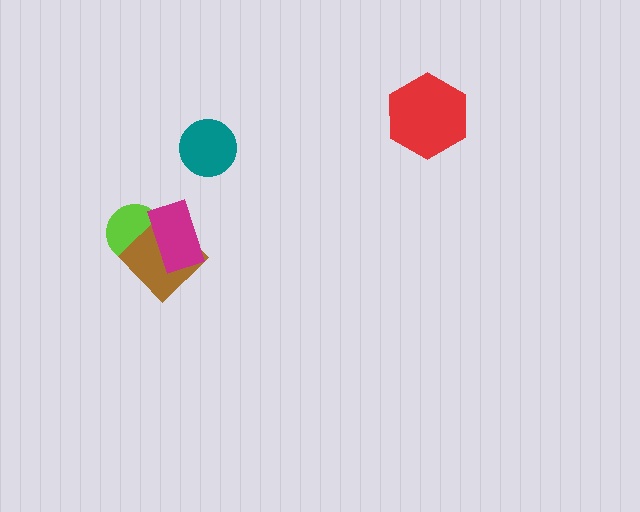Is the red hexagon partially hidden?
No, no other shape covers it.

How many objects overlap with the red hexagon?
0 objects overlap with the red hexagon.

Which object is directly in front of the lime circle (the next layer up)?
The brown diamond is directly in front of the lime circle.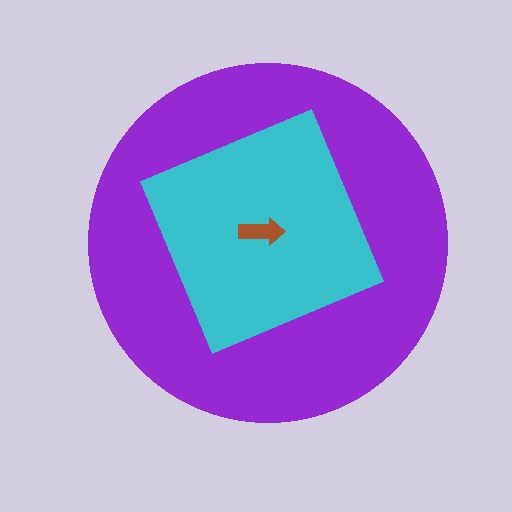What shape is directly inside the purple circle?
The cyan square.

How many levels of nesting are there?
3.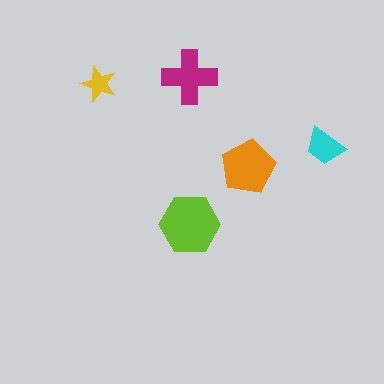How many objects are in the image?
There are 5 objects in the image.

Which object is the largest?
The lime hexagon.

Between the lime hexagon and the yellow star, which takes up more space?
The lime hexagon.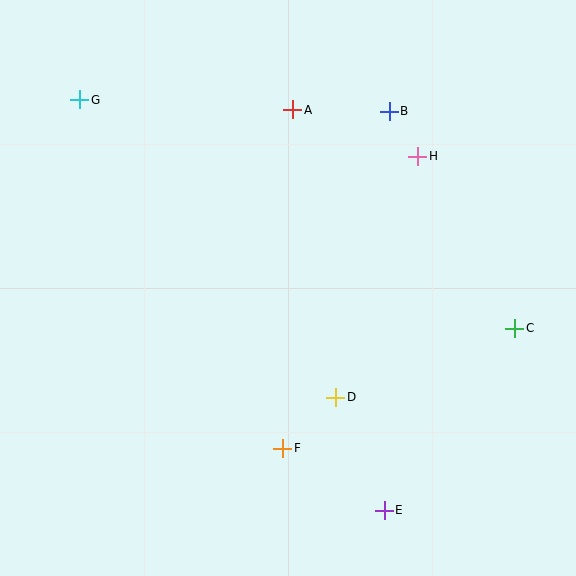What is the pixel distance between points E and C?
The distance between E and C is 224 pixels.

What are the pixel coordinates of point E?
Point E is at (384, 510).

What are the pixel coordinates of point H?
Point H is at (418, 156).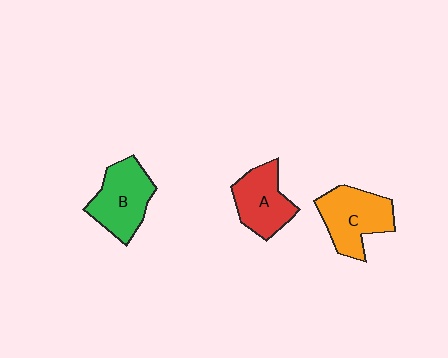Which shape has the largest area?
Shape C (orange).